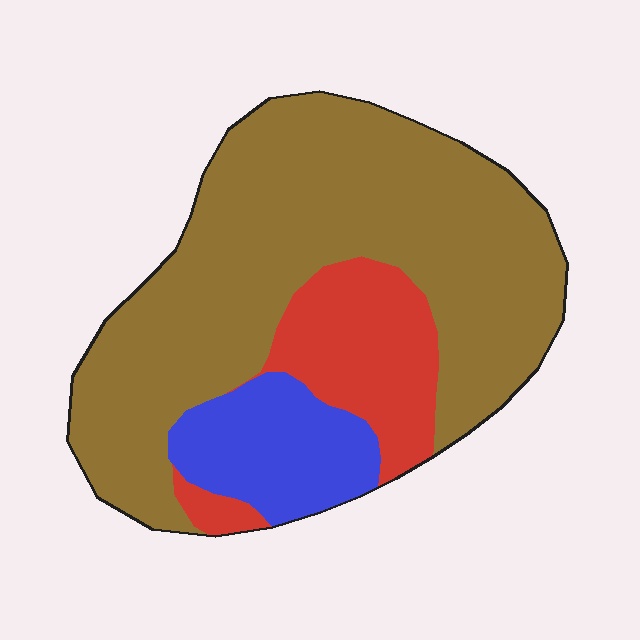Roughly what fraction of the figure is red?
Red covers around 20% of the figure.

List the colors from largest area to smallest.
From largest to smallest: brown, red, blue.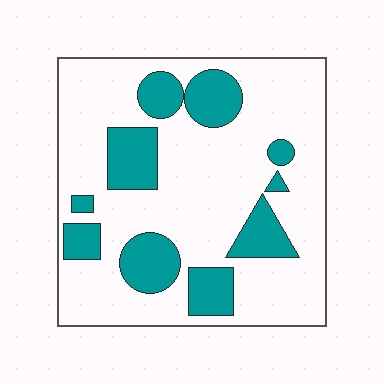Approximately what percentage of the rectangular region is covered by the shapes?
Approximately 25%.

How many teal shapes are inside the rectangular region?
10.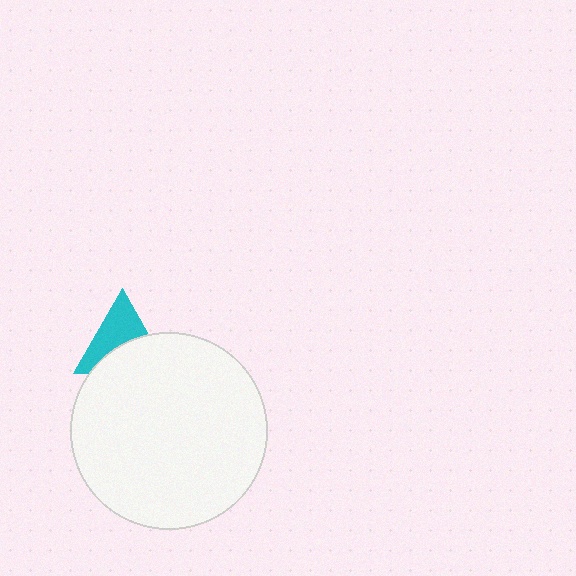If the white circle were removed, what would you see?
You would see the complete cyan triangle.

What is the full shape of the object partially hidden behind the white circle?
The partially hidden object is a cyan triangle.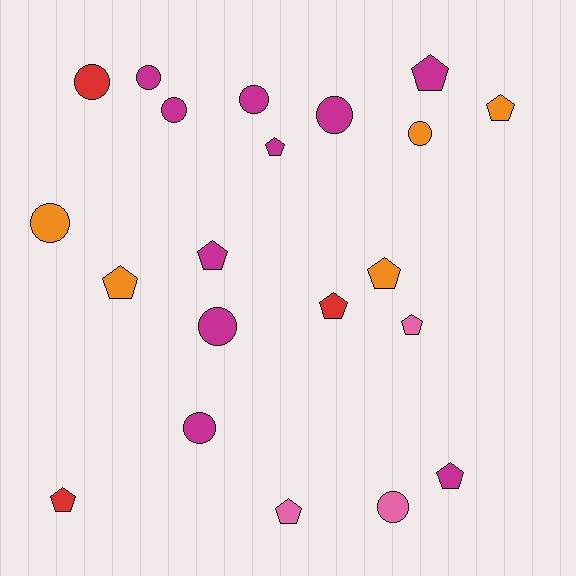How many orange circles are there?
There are 2 orange circles.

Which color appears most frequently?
Magenta, with 10 objects.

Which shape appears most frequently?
Pentagon, with 11 objects.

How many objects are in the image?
There are 21 objects.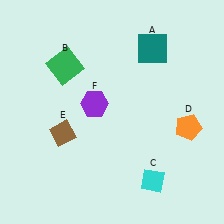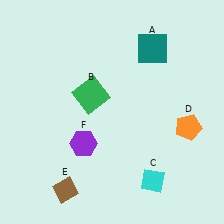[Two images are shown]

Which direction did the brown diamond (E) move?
The brown diamond (E) moved down.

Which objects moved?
The objects that moved are: the green square (B), the brown diamond (E), the purple hexagon (F).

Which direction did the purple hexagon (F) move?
The purple hexagon (F) moved down.